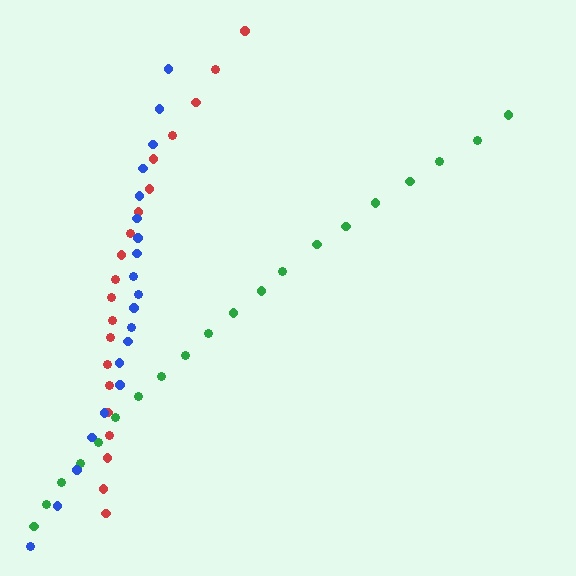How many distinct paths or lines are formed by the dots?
There are 3 distinct paths.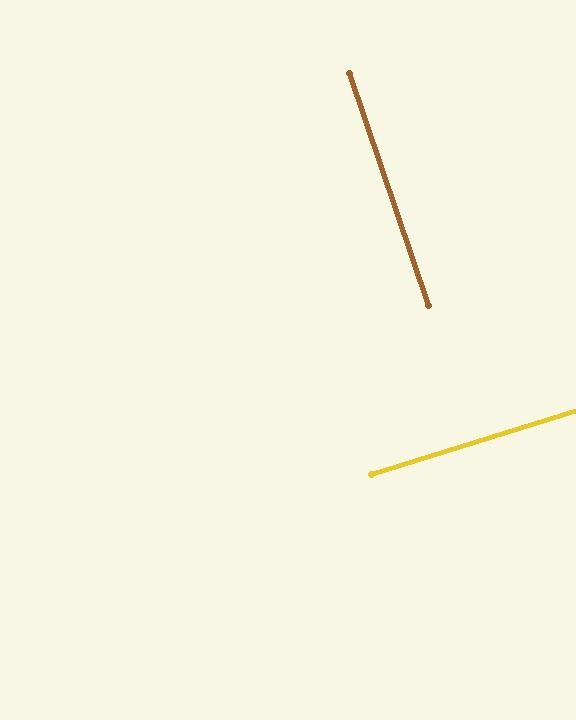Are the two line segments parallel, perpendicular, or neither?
Perpendicular — they meet at approximately 89°.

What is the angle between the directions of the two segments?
Approximately 89 degrees.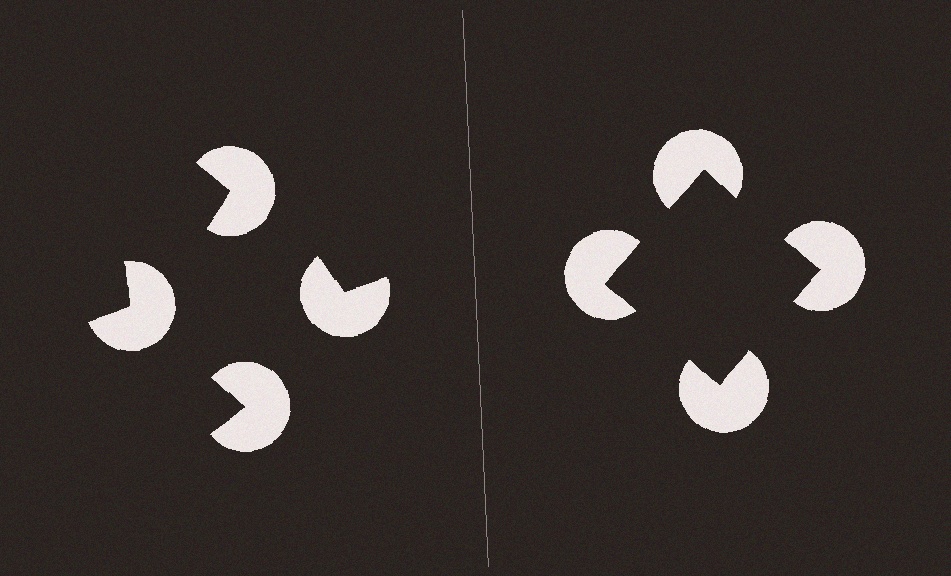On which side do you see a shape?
An illusory square appears on the right side. On the left side the wedge cuts are rotated, so no coherent shape forms.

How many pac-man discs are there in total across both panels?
8 — 4 on each side.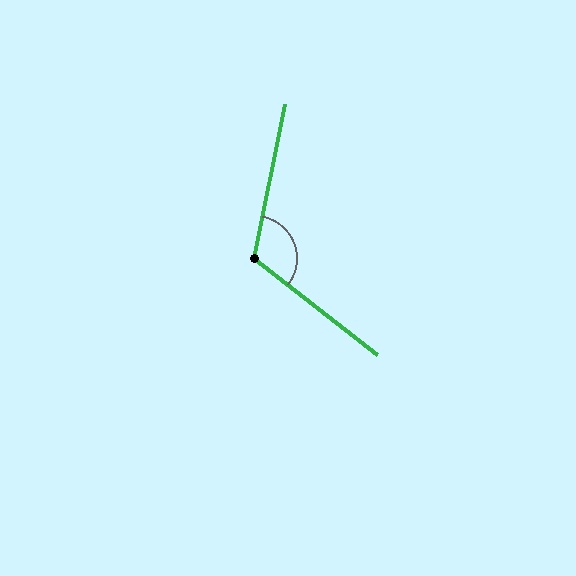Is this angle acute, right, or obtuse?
It is obtuse.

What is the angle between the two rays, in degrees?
Approximately 116 degrees.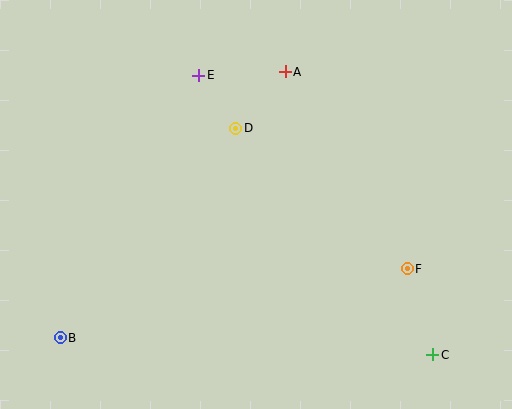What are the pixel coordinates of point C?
Point C is at (433, 355).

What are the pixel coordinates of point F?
Point F is at (407, 269).